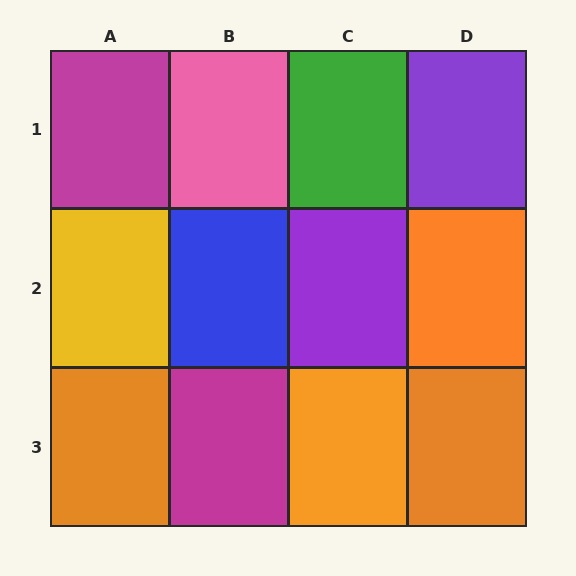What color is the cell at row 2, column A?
Yellow.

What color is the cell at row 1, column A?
Magenta.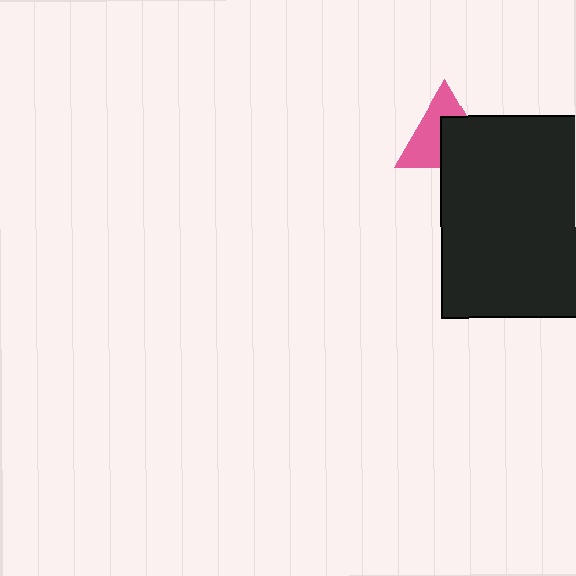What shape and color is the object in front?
The object in front is a black rectangle.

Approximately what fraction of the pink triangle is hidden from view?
Roughly 47% of the pink triangle is hidden behind the black rectangle.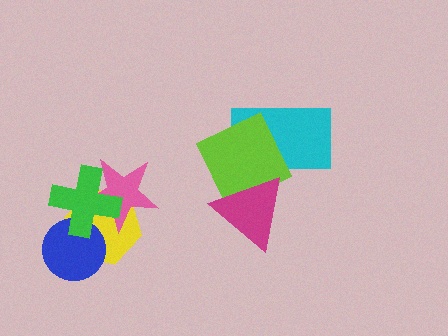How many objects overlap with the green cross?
3 objects overlap with the green cross.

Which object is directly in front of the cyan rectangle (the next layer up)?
The lime square is directly in front of the cyan rectangle.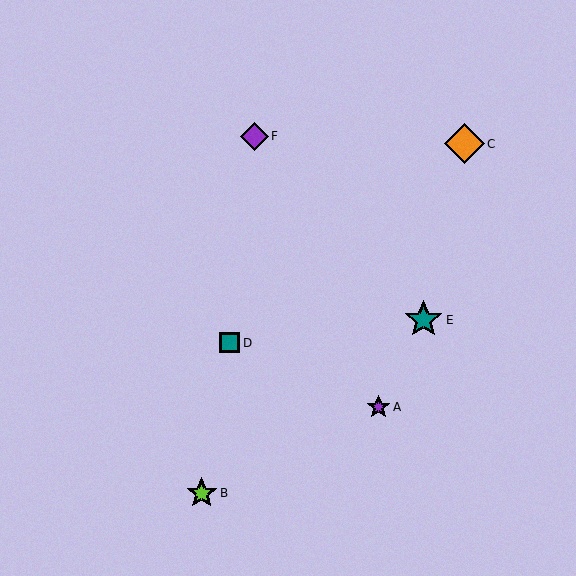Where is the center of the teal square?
The center of the teal square is at (230, 343).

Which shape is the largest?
The orange diamond (labeled C) is the largest.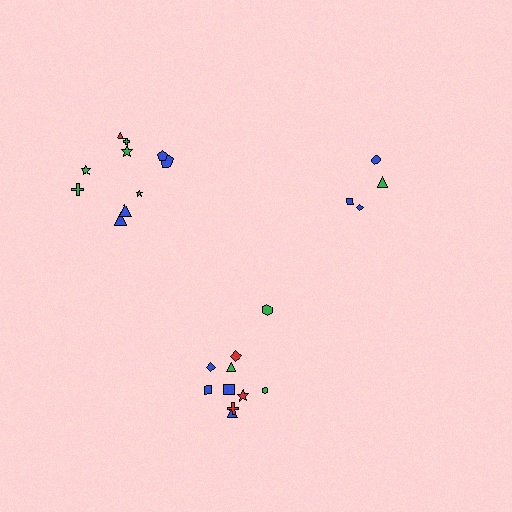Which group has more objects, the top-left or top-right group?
The top-left group.